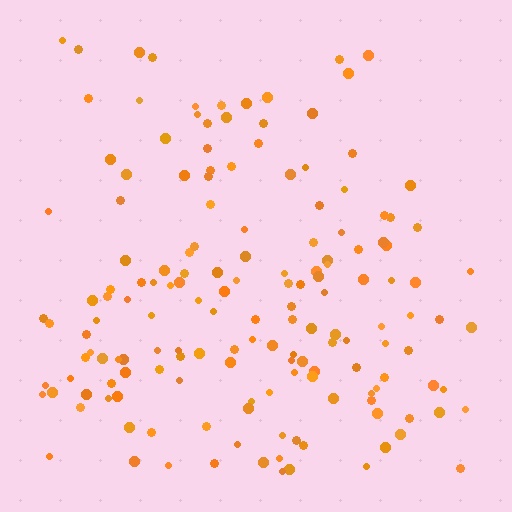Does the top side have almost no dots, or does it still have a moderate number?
Still a moderate number, just noticeably fewer than the bottom.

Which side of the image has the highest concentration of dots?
The bottom.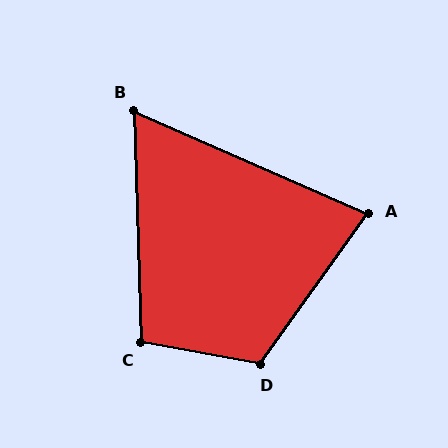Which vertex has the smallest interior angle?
B, at approximately 65 degrees.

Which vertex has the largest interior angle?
D, at approximately 115 degrees.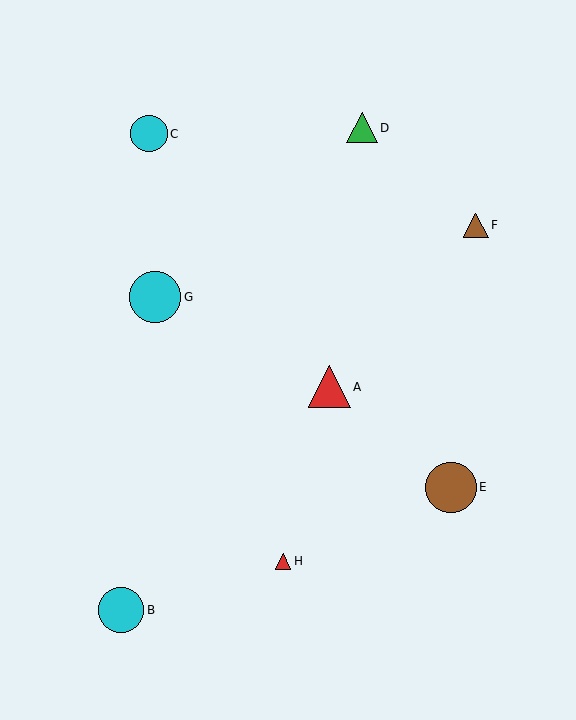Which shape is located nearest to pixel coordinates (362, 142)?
The green triangle (labeled D) at (362, 128) is nearest to that location.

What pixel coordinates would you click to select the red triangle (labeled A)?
Click at (329, 387) to select the red triangle A.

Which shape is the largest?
The cyan circle (labeled G) is the largest.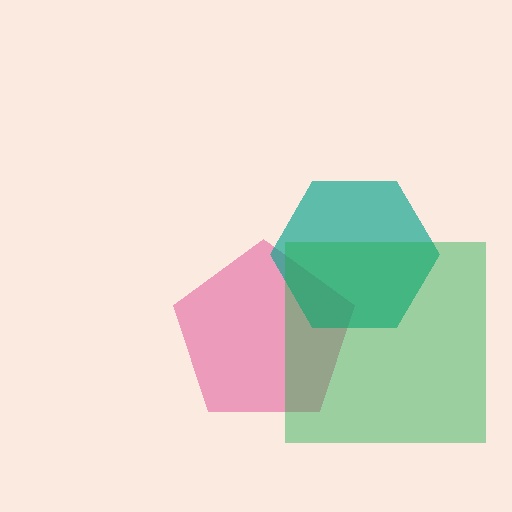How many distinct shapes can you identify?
There are 3 distinct shapes: a pink pentagon, a teal hexagon, a green square.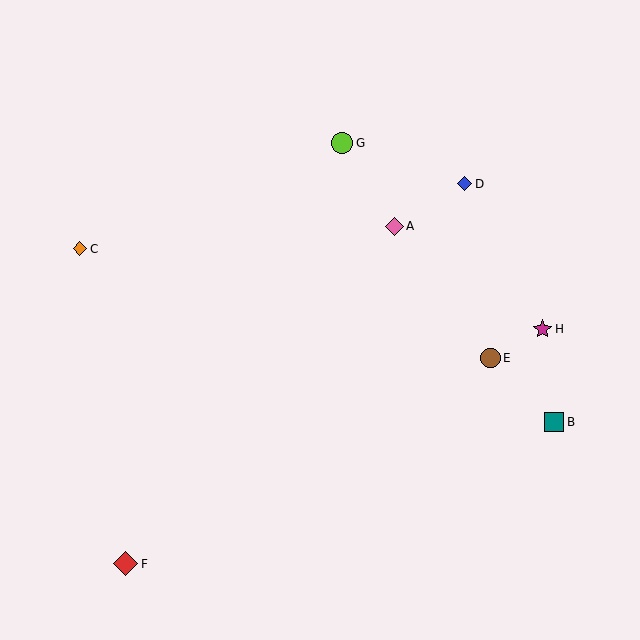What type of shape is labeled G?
Shape G is a lime circle.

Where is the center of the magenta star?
The center of the magenta star is at (543, 329).